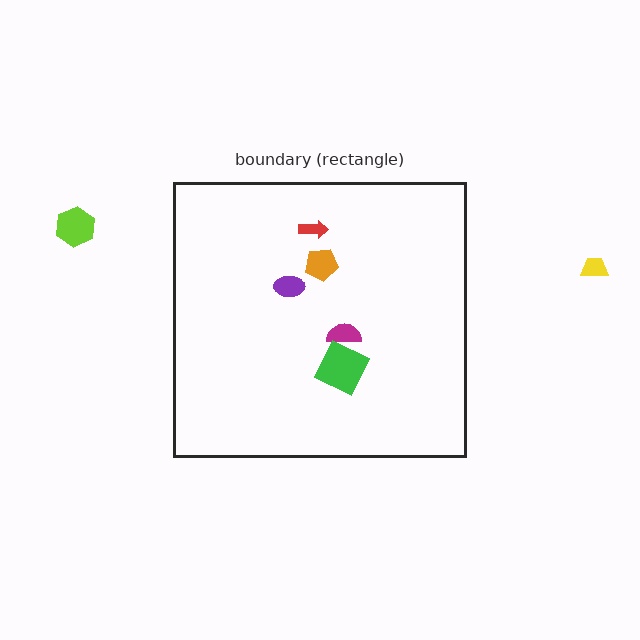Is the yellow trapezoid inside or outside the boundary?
Outside.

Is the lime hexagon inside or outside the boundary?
Outside.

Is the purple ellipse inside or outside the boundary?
Inside.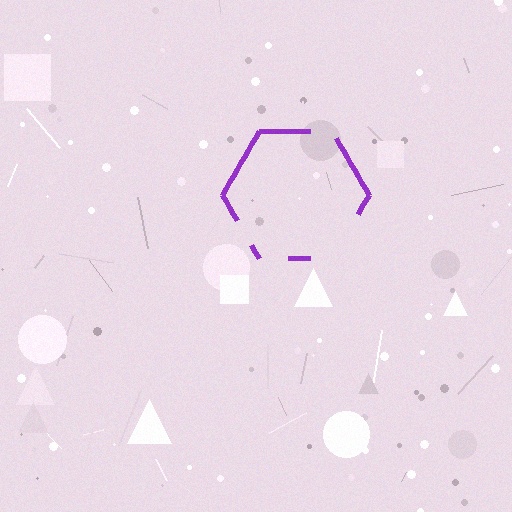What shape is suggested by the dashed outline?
The dashed outline suggests a hexagon.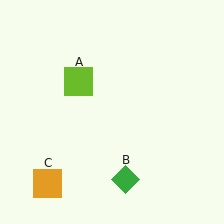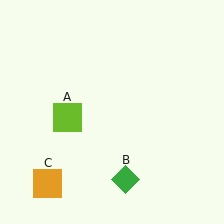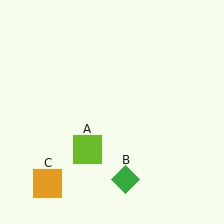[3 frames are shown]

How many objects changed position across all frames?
1 object changed position: lime square (object A).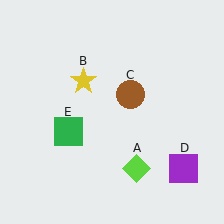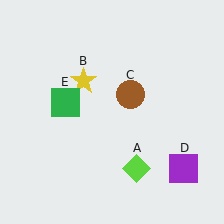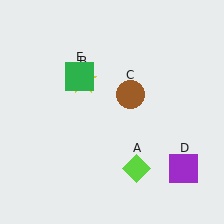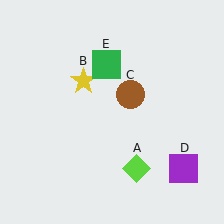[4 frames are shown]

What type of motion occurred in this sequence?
The green square (object E) rotated clockwise around the center of the scene.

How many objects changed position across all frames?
1 object changed position: green square (object E).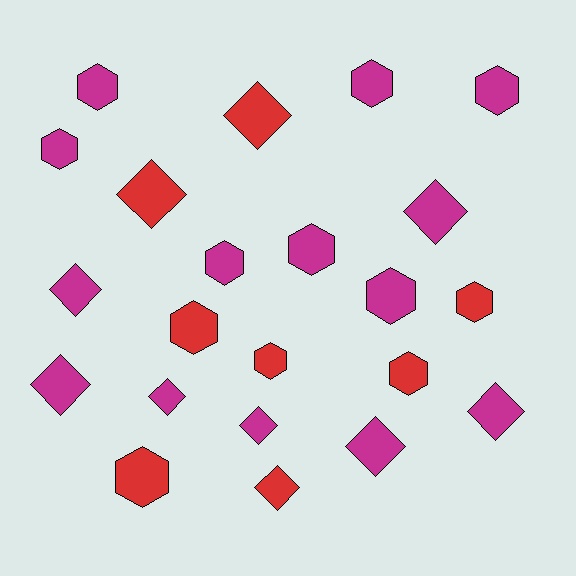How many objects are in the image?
There are 22 objects.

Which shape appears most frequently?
Hexagon, with 12 objects.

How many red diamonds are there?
There are 3 red diamonds.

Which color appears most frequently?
Magenta, with 14 objects.